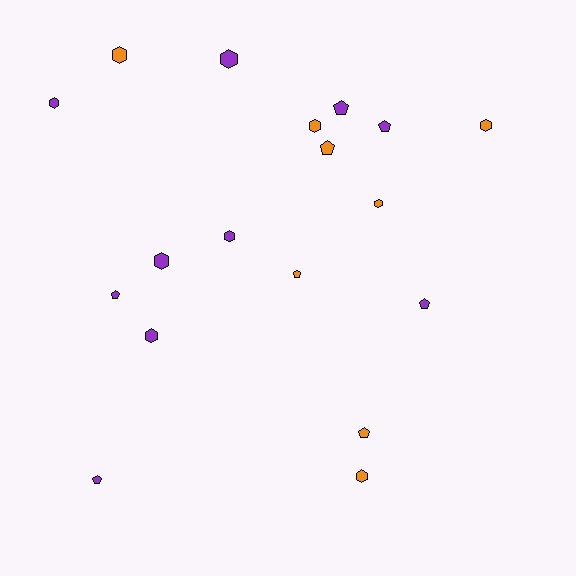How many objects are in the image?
There are 18 objects.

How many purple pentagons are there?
There are 5 purple pentagons.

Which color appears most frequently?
Purple, with 10 objects.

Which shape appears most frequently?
Hexagon, with 10 objects.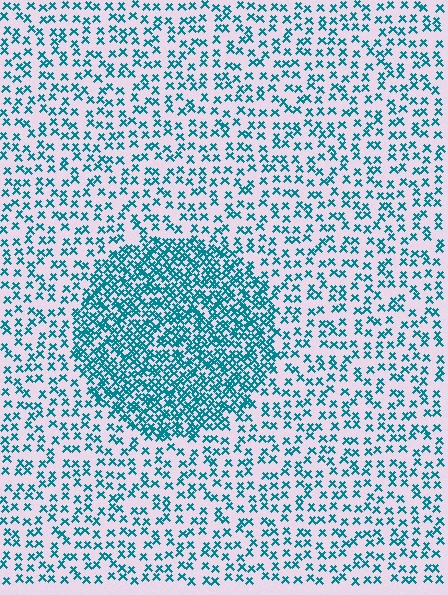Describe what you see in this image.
The image contains small teal elements arranged at two different densities. A circle-shaped region is visible where the elements are more densely packed than the surrounding area.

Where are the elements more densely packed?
The elements are more densely packed inside the circle boundary.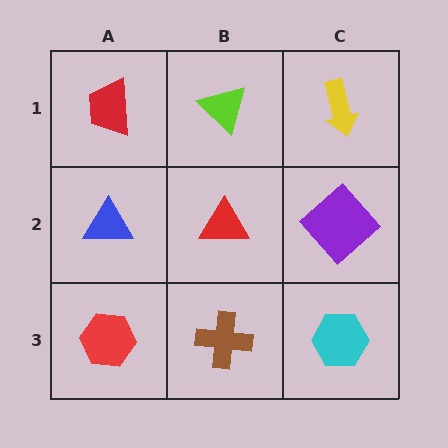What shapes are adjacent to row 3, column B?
A red triangle (row 2, column B), a red hexagon (row 3, column A), a cyan hexagon (row 3, column C).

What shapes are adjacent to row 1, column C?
A purple diamond (row 2, column C), a lime triangle (row 1, column B).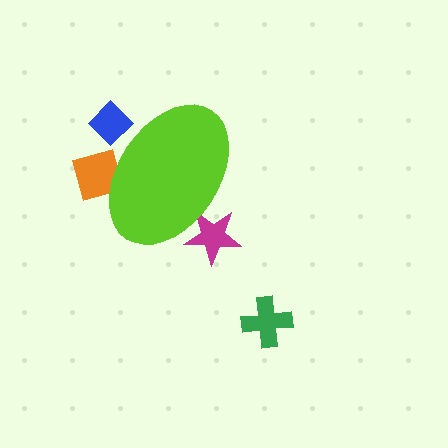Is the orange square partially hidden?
Yes, the orange square is partially hidden behind the lime ellipse.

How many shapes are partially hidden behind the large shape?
3 shapes are partially hidden.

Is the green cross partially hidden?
No, the green cross is fully visible.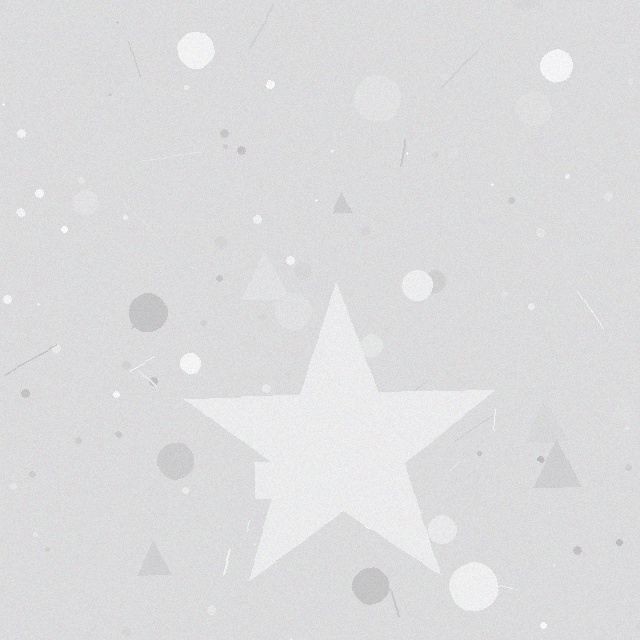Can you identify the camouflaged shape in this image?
The camouflaged shape is a star.